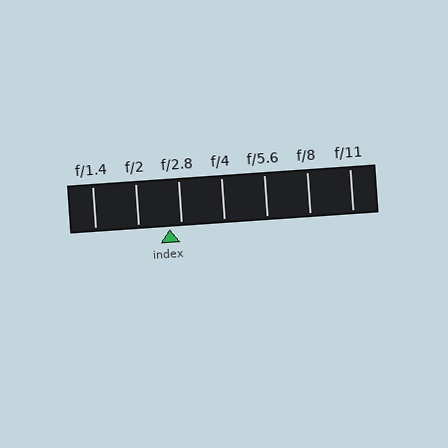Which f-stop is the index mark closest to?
The index mark is closest to f/2.8.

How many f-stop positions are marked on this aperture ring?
There are 7 f-stop positions marked.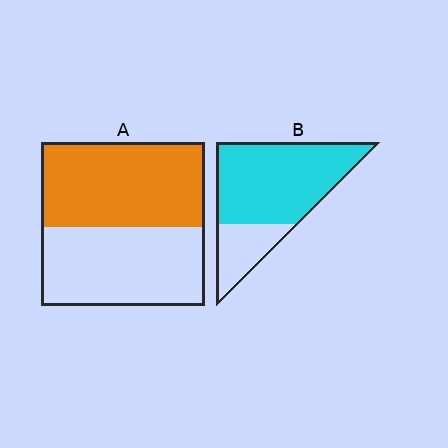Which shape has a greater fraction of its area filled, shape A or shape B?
Shape B.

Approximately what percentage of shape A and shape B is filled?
A is approximately 50% and B is approximately 75%.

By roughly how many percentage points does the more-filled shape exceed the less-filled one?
By roughly 25 percentage points (B over A).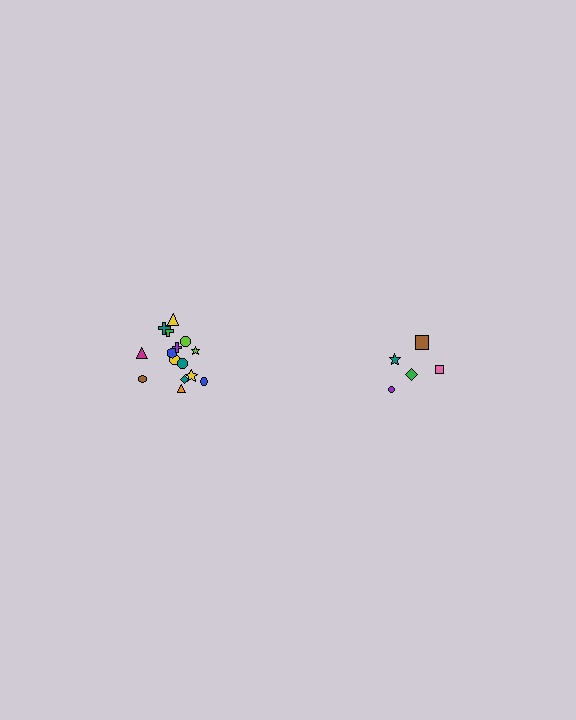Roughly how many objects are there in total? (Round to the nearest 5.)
Roughly 20 objects in total.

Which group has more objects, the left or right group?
The left group.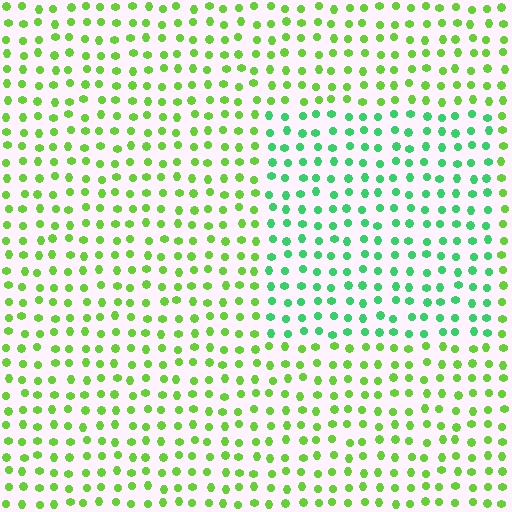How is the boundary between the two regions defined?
The boundary is defined purely by a slight shift in hue (about 38 degrees). Spacing, size, and orientation are identical on both sides.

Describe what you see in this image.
The image is filled with small lime elements in a uniform arrangement. A rectangle-shaped region is visible where the elements are tinted to a slightly different hue, forming a subtle color boundary.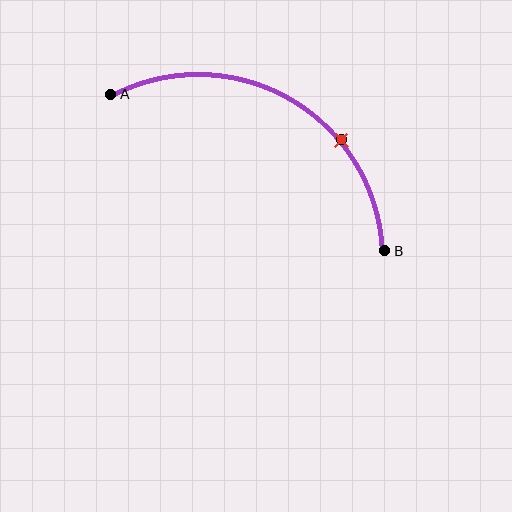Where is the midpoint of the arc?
The arc midpoint is the point on the curve farthest from the straight line joining A and B. It sits above that line.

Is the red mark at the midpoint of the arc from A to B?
No. The red mark lies on the arc but is closer to endpoint B. The arc midpoint would be at the point on the curve equidistant along the arc from both A and B.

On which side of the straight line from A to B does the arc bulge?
The arc bulges above the straight line connecting A and B.